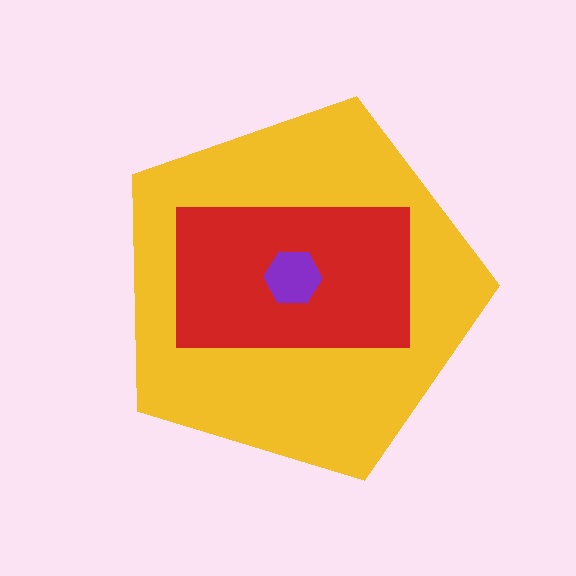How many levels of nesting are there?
3.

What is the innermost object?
The purple hexagon.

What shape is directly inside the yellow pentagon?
The red rectangle.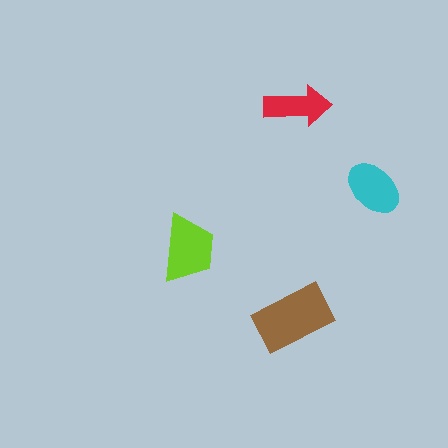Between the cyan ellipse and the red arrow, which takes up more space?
The cyan ellipse.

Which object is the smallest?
The red arrow.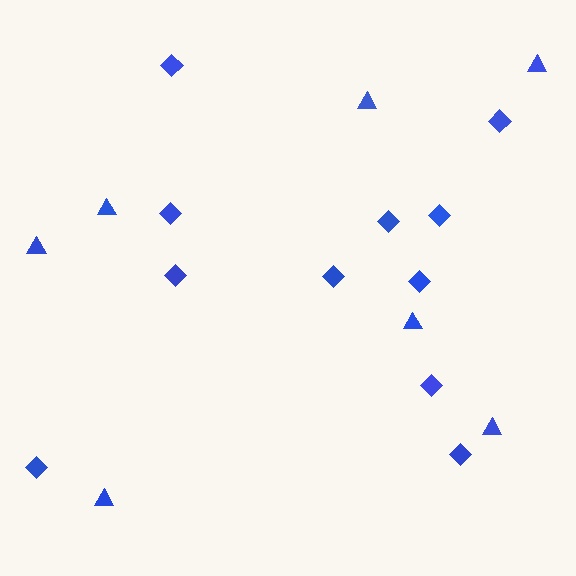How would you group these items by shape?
There are 2 groups: one group of diamonds (11) and one group of triangles (7).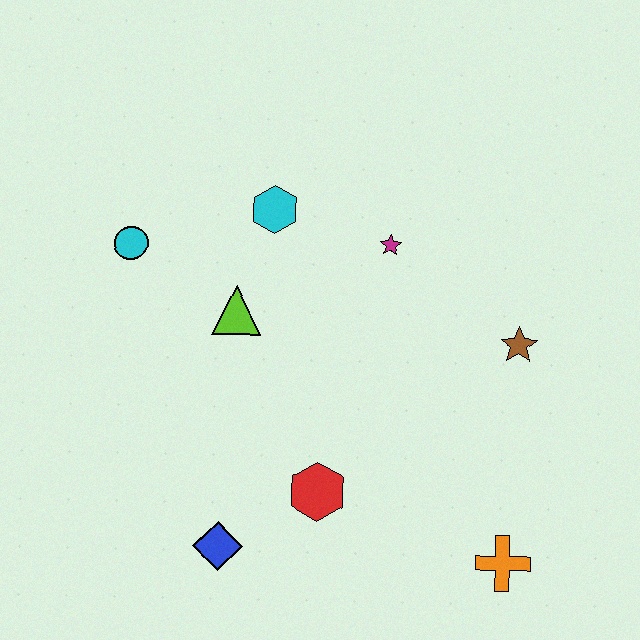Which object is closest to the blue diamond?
The red hexagon is closest to the blue diamond.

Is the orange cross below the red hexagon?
Yes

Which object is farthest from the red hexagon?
The cyan circle is farthest from the red hexagon.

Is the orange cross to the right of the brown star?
No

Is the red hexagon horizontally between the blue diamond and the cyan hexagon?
No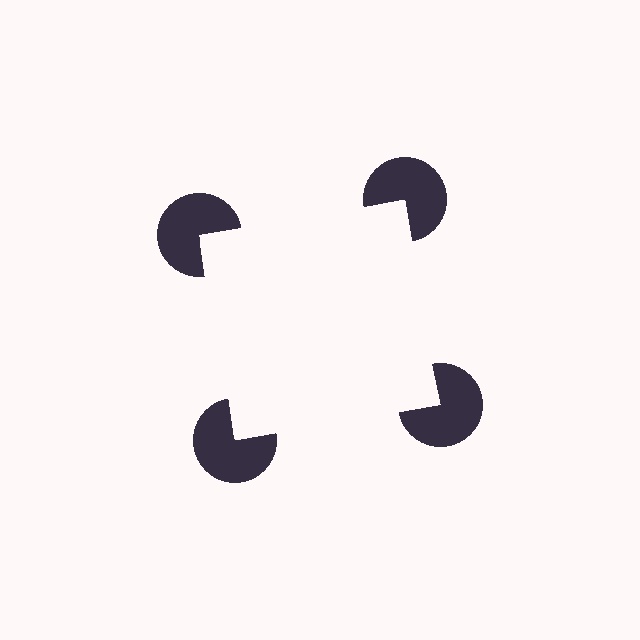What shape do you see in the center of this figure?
An illusory square — its edges are inferred from the aligned wedge cuts in the pac-man discs, not physically drawn.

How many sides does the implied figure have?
4 sides.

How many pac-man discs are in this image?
There are 4 — one at each vertex of the illusory square.